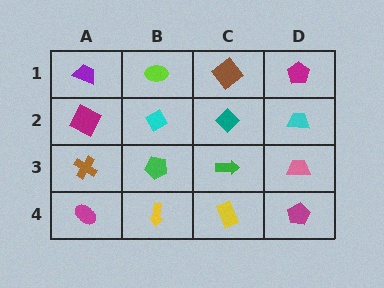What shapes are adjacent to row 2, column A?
A purple trapezoid (row 1, column A), a brown cross (row 3, column A), a cyan diamond (row 2, column B).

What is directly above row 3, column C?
A teal diamond.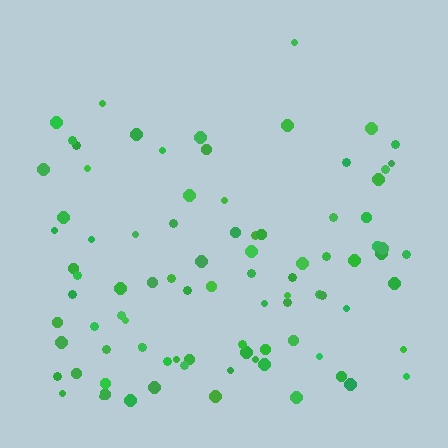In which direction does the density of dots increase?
From top to bottom, with the bottom side densest.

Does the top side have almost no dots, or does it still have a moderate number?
Still a moderate number, just noticeably fewer than the bottom.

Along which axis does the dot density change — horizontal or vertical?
Vertical.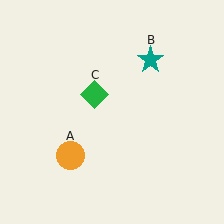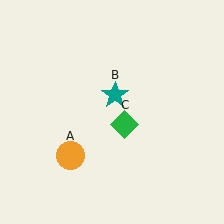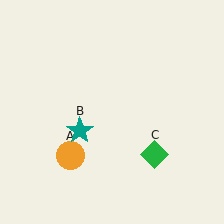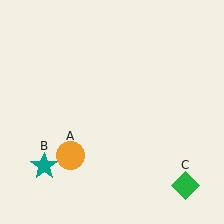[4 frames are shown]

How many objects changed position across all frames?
2 objects changed position: teal star (object B), green diamond (object C).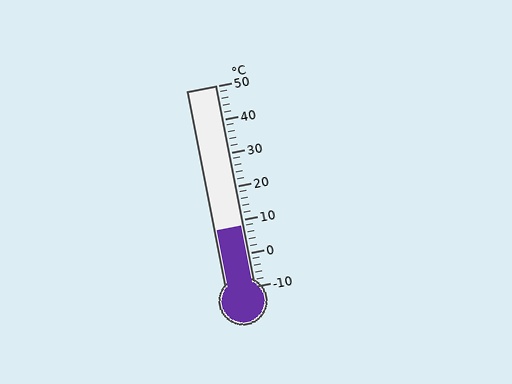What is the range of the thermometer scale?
The thermometer scale ranges from -10°C to 50°C.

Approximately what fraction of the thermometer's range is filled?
The thermometer is filled to approximately 30% of its range.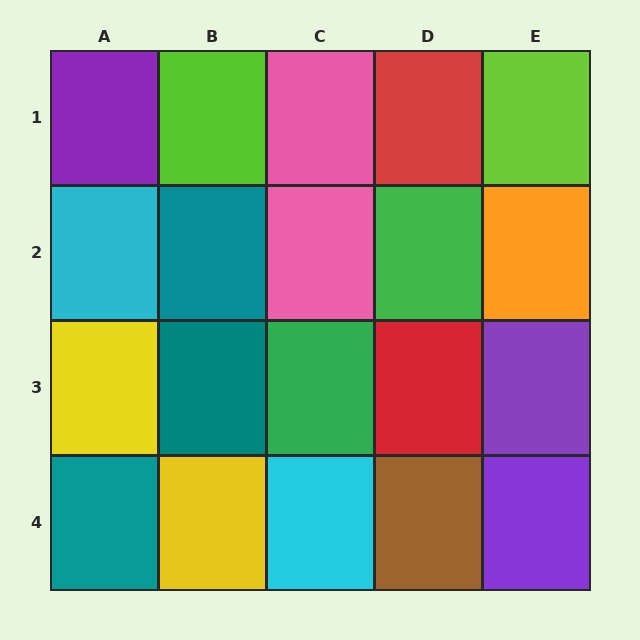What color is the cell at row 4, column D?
Brown.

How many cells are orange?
1 cell is orange.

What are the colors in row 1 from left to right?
Purple, lime, pink, red, lime.